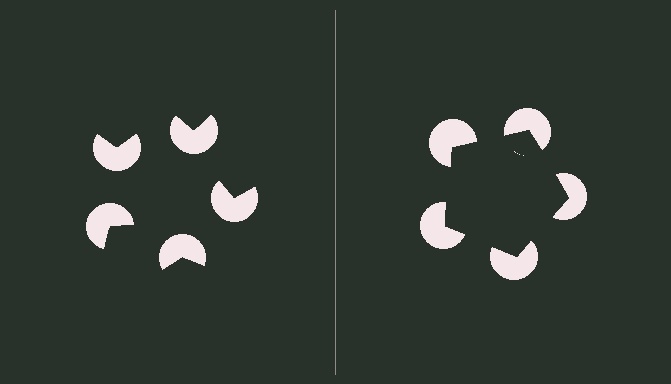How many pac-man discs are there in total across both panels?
10 — 5 on each side.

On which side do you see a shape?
An illusory pentagon appears on the right side. On the left side the wedge cuts are rotated, so no coherent shape forms.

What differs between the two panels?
The pac-man discs are positioned identically on both sides; only the wedge orientations differ. On the right they align to a pentagon; on the left they are misaligned.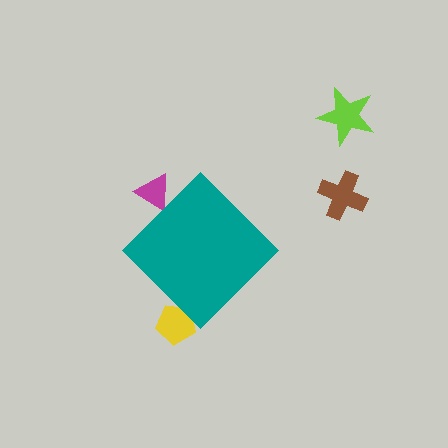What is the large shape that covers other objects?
A teal diamond.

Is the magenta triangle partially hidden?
Yes, the magenta triangle is partially hidden behind the teal diamond.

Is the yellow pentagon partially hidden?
Yes, the yellow pentagon is partially hidden behind the teal diamond.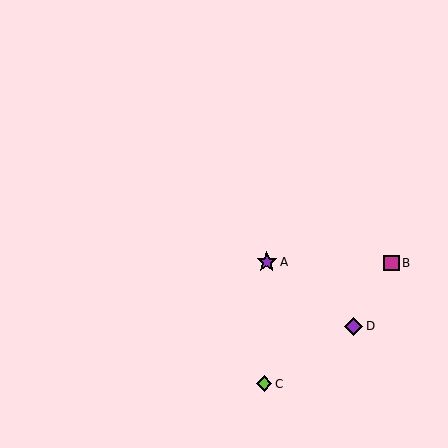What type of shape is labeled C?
Shape C is a lime diamond.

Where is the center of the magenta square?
The center of the magenta square is at (392, 263).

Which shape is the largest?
The purple star (labeled A) is the largest.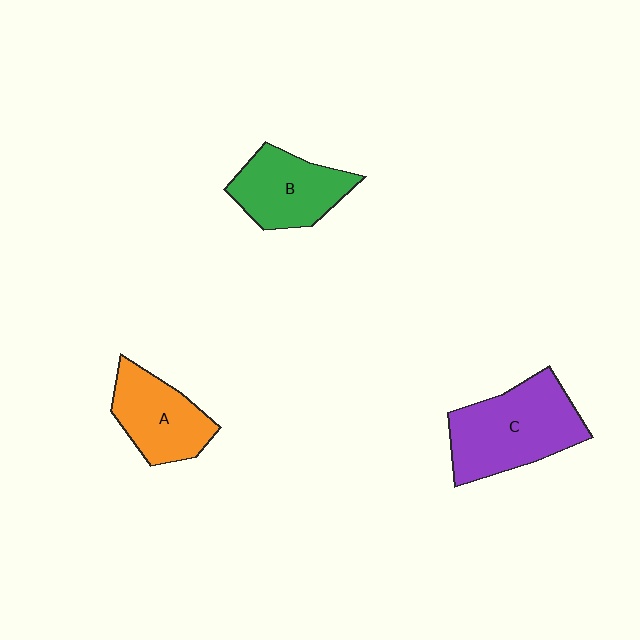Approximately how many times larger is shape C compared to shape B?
Approximately 1.4 times.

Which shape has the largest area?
Shape C (purple).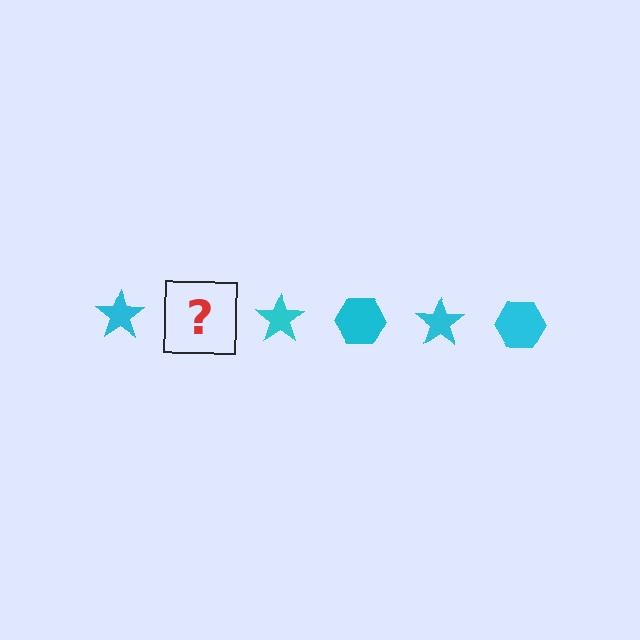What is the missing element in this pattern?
The missing element is a cyan hexagon.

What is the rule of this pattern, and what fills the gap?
The rule is that the pattern cycles through star, hexagon shapes in cyan. The gap should be filled with a cyan hexagon.